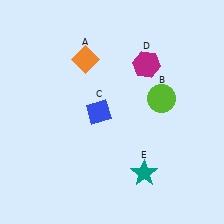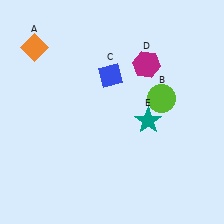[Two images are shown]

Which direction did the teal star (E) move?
The teal star (E) moved up.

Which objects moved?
The objects that moved are: the orange diamond (A), the blue diamond (C), the teal star (E).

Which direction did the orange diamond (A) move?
The orange diamond (A) moved left.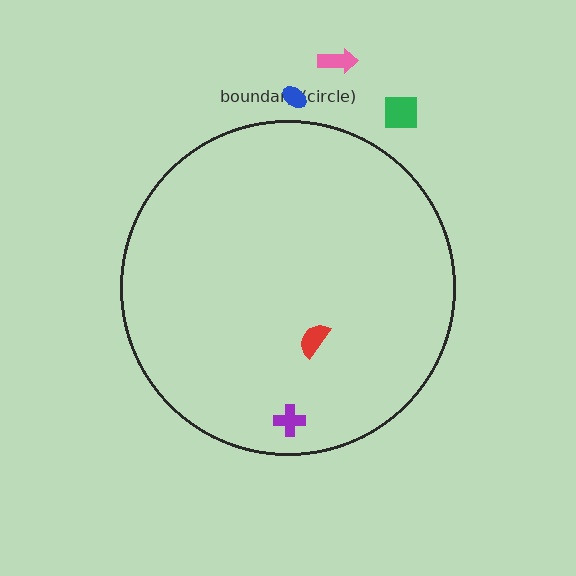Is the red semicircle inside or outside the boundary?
Inside.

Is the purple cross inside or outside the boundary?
Inside.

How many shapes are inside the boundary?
2 inside, 3 outside.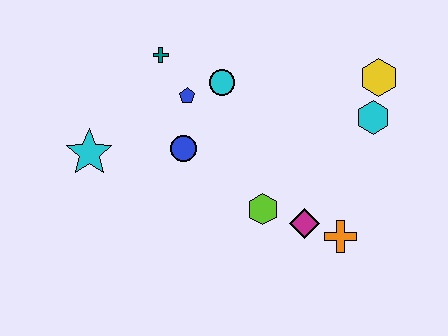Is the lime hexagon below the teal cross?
Yes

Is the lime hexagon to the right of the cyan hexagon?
No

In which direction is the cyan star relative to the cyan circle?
The cyan star is to the left of the cyan circle.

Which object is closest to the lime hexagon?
The magenta diamond is closest to the lime hexagon.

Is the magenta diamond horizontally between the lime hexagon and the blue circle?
No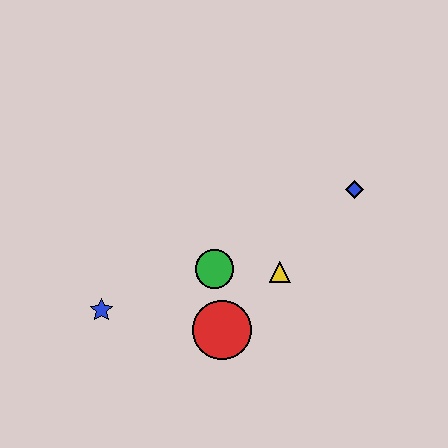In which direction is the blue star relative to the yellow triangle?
The blue star is to the left of the yellow triangle.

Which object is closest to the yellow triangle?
The green circle is closest to the yellow triangle.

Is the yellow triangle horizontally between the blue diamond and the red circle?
Yes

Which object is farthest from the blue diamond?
The blue star is farthest from the blue diamond.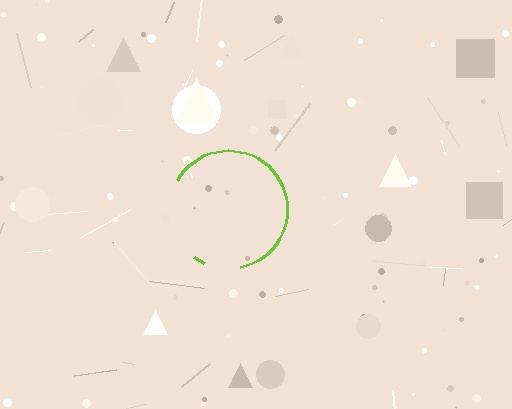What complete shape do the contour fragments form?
The contour fragments form a circle.